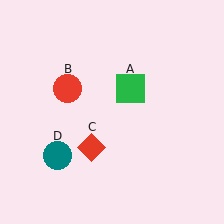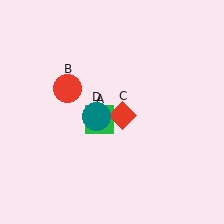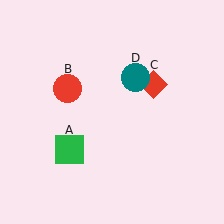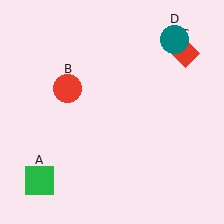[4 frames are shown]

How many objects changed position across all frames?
3 objects changed position: green square (object A), red diamond (object C), teal circle (object D).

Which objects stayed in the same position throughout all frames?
Red circle (object B) remained stationary.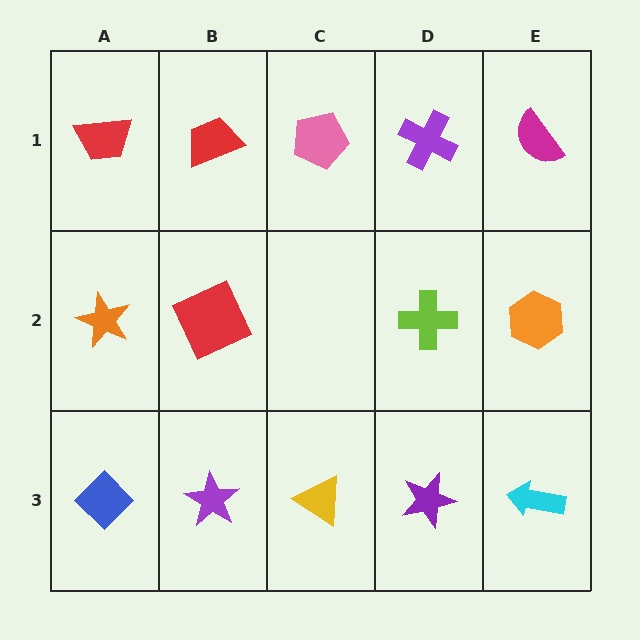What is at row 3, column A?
A blue diamond.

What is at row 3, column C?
A yellow triangle.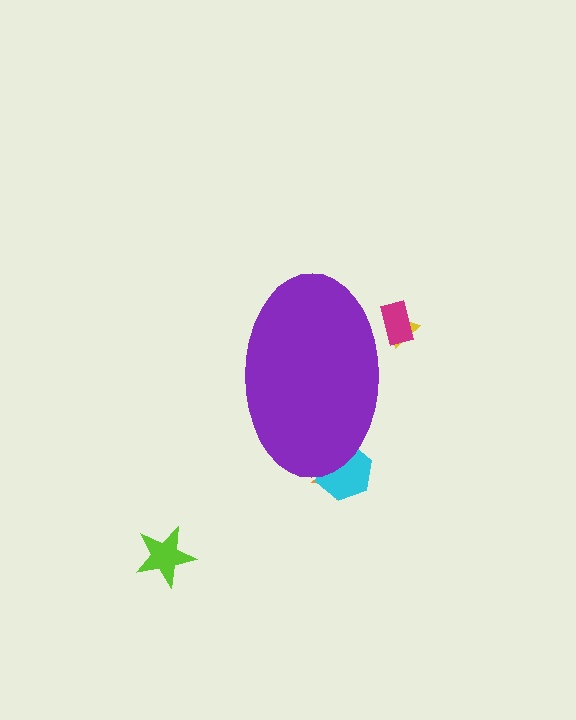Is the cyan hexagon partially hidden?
Yes, the cyan hexagon is partially hidden behind the purple ellipse.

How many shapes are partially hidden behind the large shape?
4 shapes are partially hidden.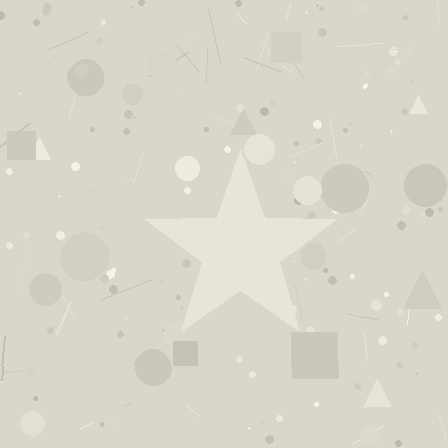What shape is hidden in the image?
A star is hidden in the image.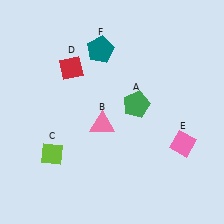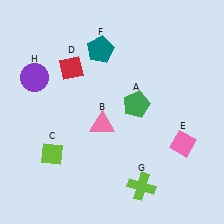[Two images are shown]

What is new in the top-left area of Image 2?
A purple circle (H) was added in the top-left area of Image 2.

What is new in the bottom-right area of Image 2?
A lime cross (G) was added in the bottom-right area of Image 2.